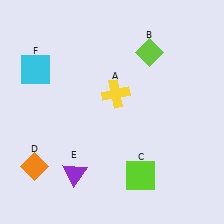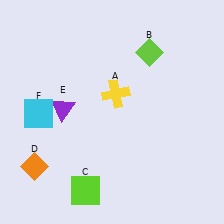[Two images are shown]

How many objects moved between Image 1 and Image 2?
3 objects moved between the two images.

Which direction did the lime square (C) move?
The lime square (C) moved left.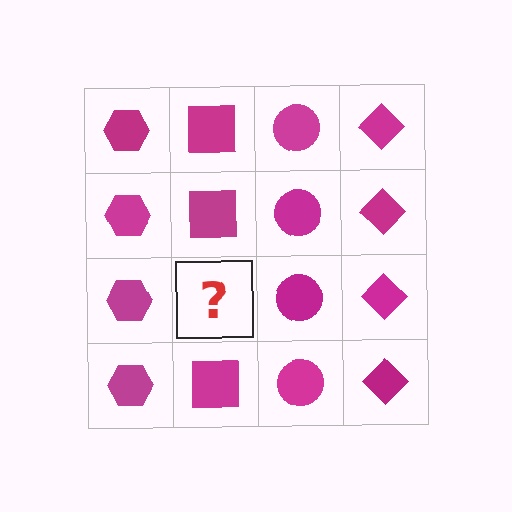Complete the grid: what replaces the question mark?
The question mark should be replaced with a magenta square.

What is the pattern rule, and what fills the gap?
The rule is that each column has a consistent shape. The gap should be filled with a magenta square.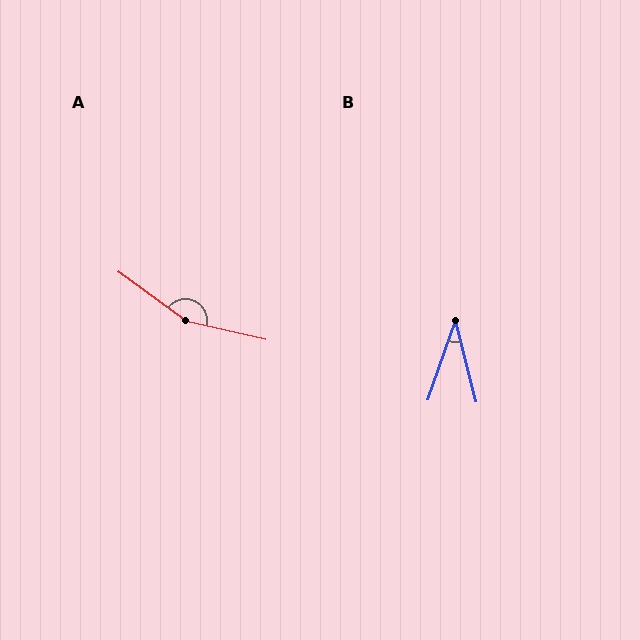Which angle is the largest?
A, at approximately 157 degrees.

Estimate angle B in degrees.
Approximately 33 degrees.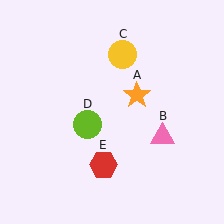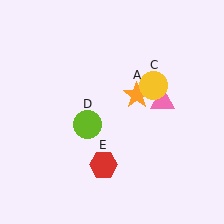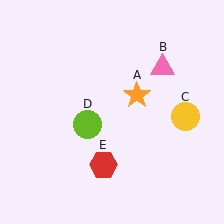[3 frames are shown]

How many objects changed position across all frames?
2 objects changed position: pink triangle (object B), yellow circle (object C).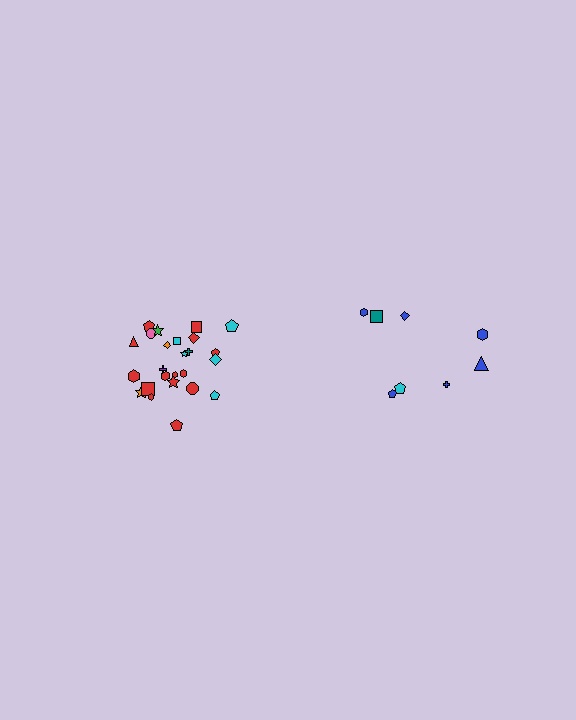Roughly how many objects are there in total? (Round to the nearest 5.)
Roughly 35 objects in total.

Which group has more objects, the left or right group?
The left group.